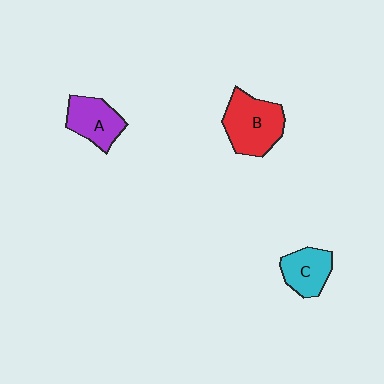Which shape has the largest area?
Shape B (red).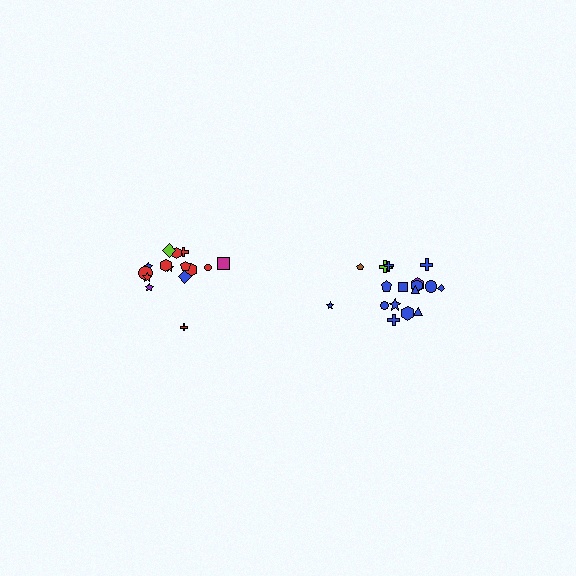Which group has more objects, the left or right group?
The right group.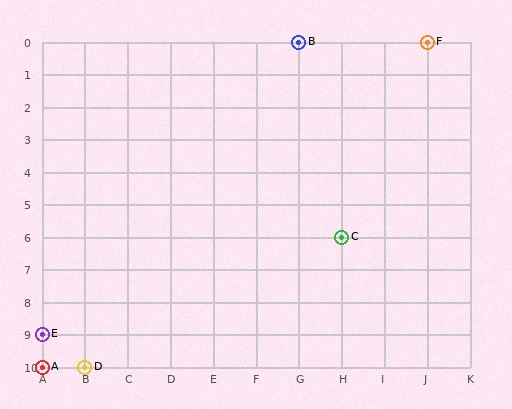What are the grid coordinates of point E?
Point E is at grid coordinates (A, 9).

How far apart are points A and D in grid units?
Points A and D are 1 column apart.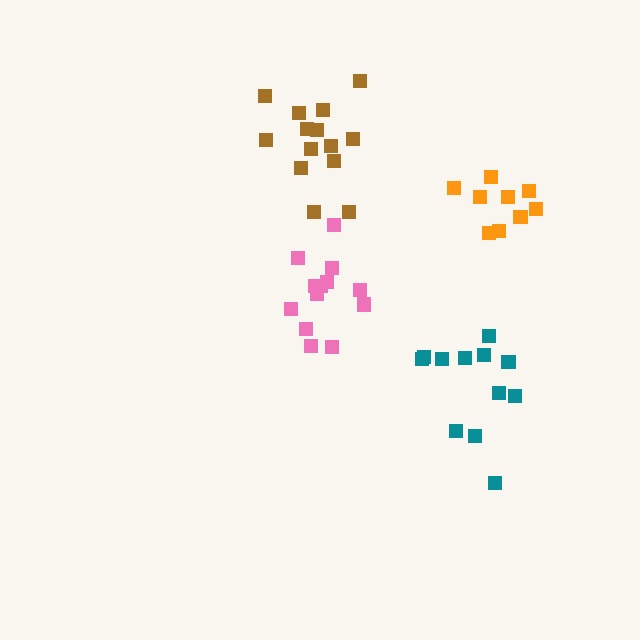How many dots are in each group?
Group 1: 14 dots, Group 2: 9 dots, Group 3: 13 dots, Group 4: 12 dots (48 total).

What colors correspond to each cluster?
The clusters are colored: brown, orange, pink, teal.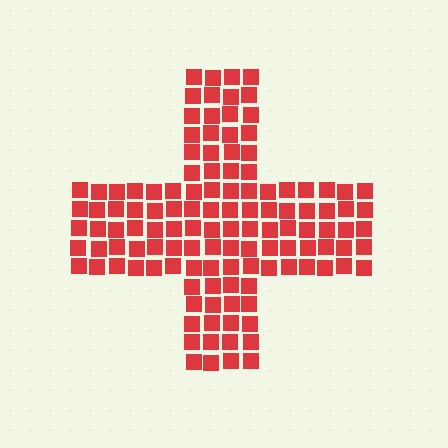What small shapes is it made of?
It is made of small squares.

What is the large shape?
The large shape is a cross.